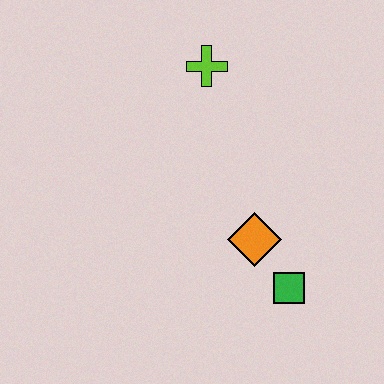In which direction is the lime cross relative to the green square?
The lime cross is above the green square.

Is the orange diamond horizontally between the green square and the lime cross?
Yes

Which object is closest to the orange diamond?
The green square is closest to the orange diamond.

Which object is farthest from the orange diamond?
The lime cross is farthest from the orange diamond.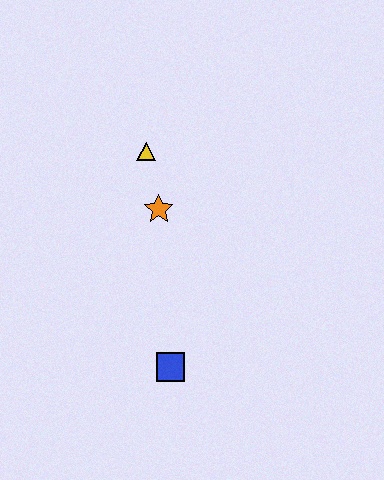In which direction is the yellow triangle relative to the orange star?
The yellow triangle is above the orange star.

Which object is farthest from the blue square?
The yellow triangle is farthest from the blue square.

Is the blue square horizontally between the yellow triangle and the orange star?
No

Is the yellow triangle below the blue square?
No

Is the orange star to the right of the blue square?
No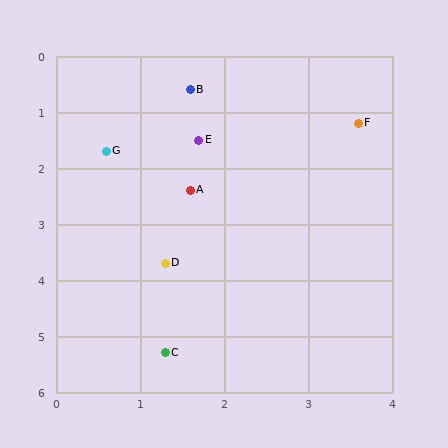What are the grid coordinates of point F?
Point F is at approximately (3.6, 1.2).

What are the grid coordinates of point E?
Point E is at approximately (1.7, 1.5).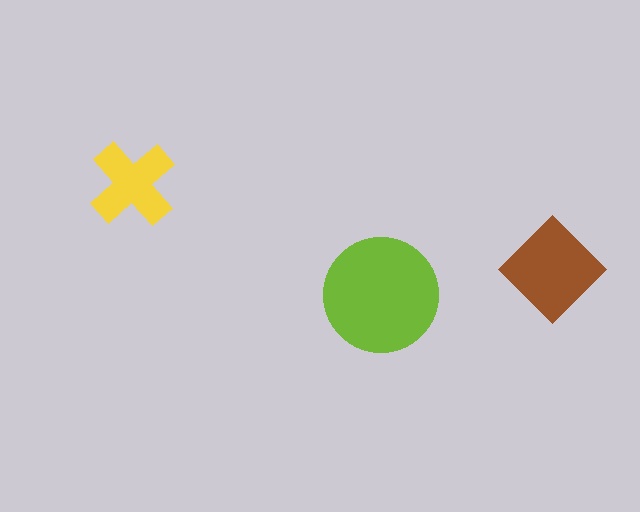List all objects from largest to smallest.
The lime circle, the brown diamond, the yellow cross.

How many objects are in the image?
There are 3 objects in the image.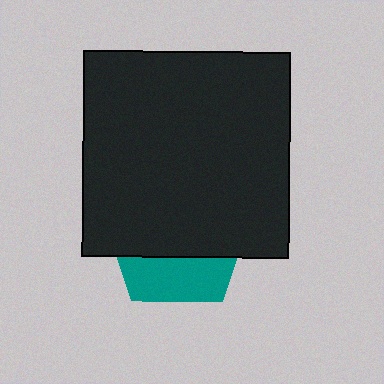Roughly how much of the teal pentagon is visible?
A small part of it is visible (roughly 32%).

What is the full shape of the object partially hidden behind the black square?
The partially hidden object is a teal pentagon.